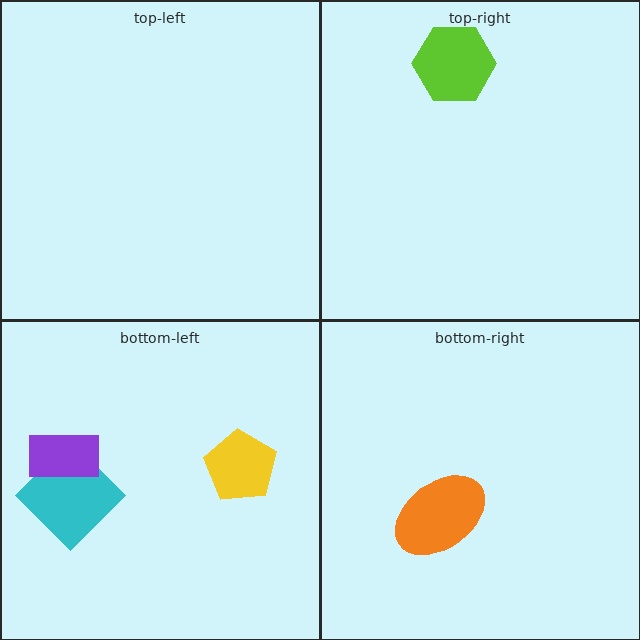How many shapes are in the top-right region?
1.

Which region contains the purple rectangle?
The bottom-left region.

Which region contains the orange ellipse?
The bottom-right region.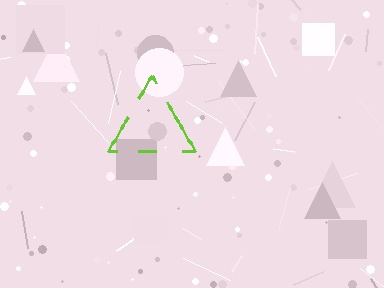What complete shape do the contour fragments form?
The contour fragments form a triangle.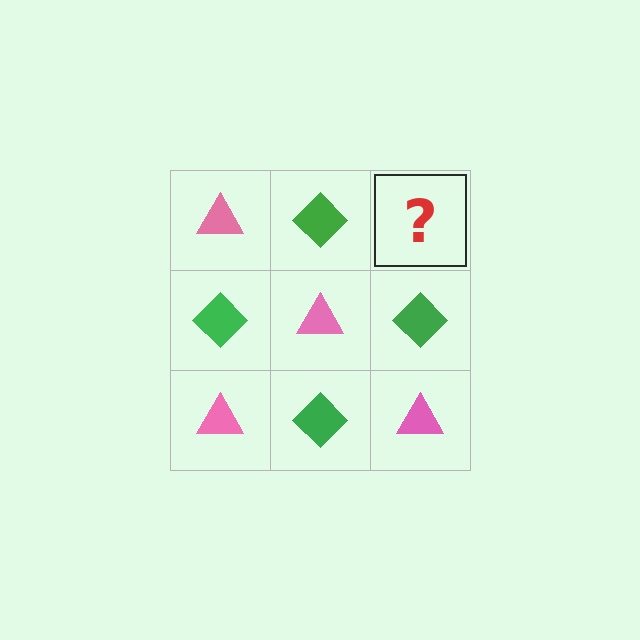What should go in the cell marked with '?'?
The missing cell should contain a pink triangle.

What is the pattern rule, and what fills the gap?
The rule is that it alternates pink triangle and green diamond in a checkerboard pattern. The gap should be filled with a pink triangle.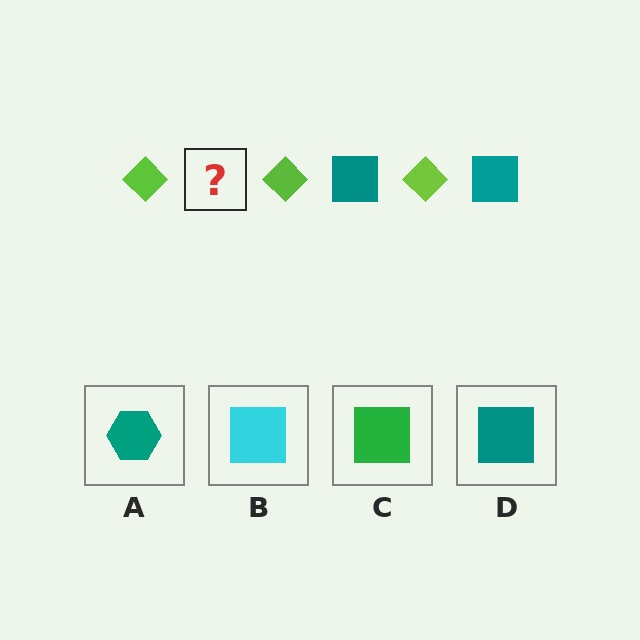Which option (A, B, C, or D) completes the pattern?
D.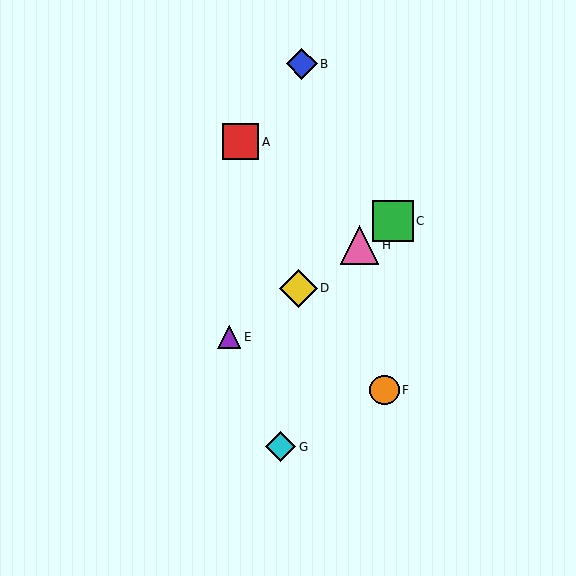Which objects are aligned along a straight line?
Objects C, D, E, H are aligned along a straight line.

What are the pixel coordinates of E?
Object E is at (229, 337).